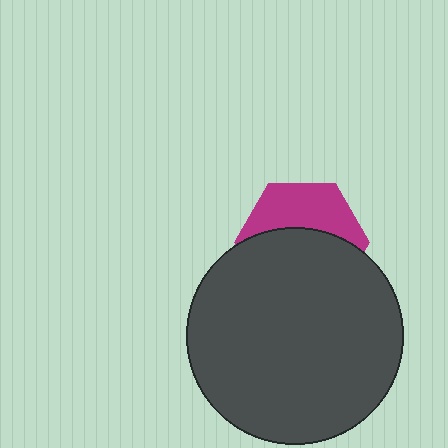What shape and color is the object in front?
The object in front is a dark gray circle.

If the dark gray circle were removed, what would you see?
You would see the complete magenta hexagon.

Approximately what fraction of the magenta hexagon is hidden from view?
Roughly 59% of the magenta hexagon is hidden behind the dark gray circle.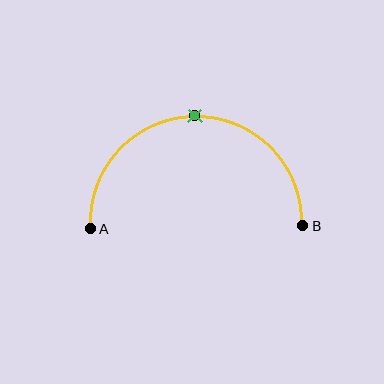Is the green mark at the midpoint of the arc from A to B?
Yes. The green mark lies on the arc at equal arc-length from both A and B — it is the arc midpoint.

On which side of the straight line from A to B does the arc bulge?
The arc bulges above the straight line connecting A and B.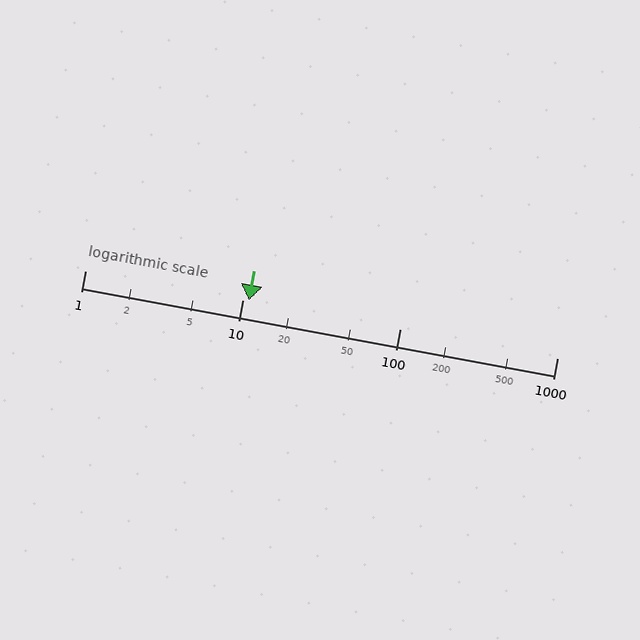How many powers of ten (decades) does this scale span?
The scale spans 3 decades, from 1 to 1000.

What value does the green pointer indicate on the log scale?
The pointer indicates approximately 11.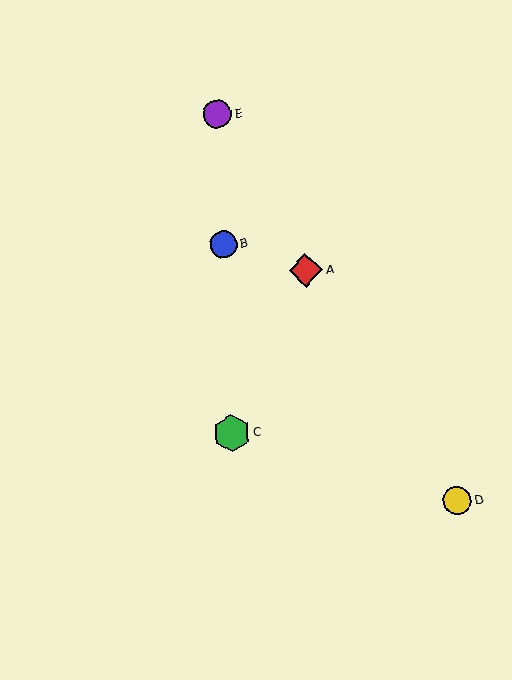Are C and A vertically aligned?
No, C is at x≈232 and A is at x≈306.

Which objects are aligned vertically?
Objects B, C, E are aligned vertically.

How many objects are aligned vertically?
3 objects (B, C, E) are aligned vertically.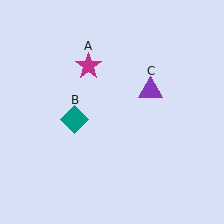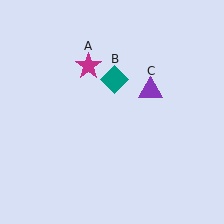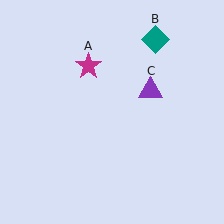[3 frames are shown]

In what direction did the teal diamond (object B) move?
The teal diamond (object B) moved up and to the right.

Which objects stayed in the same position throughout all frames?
Magenta star (object A) and purple triangle (object C) remained stationary.